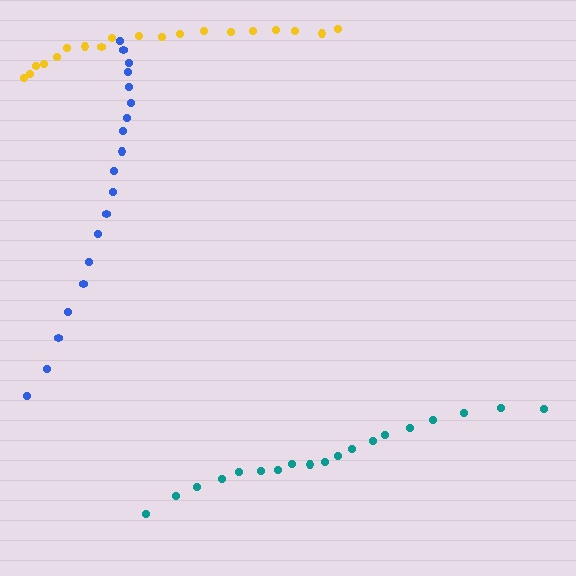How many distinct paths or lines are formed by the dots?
There are 3 distinct paths.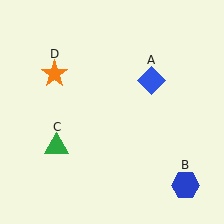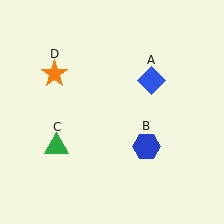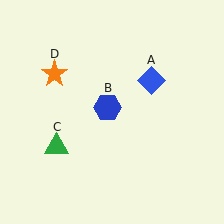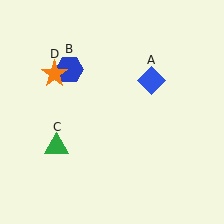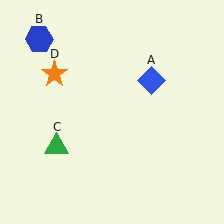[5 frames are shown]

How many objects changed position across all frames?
1 object changed position: blue hexagon (object B).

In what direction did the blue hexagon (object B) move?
The blue hexagon (object B) moved up and to the left.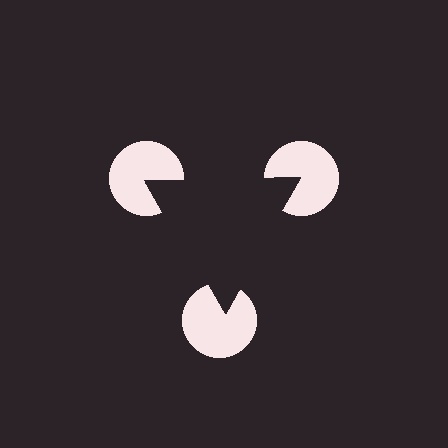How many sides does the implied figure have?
3 sides.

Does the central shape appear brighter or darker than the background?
It typically appears slightly darker than the background, even though no actual brightness change is drawn.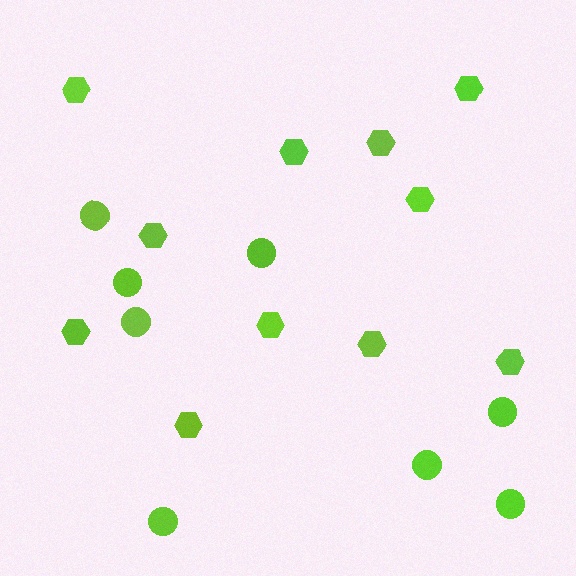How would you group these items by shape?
There are 2 groups: one group of hexagons (11) and one group of circles (8).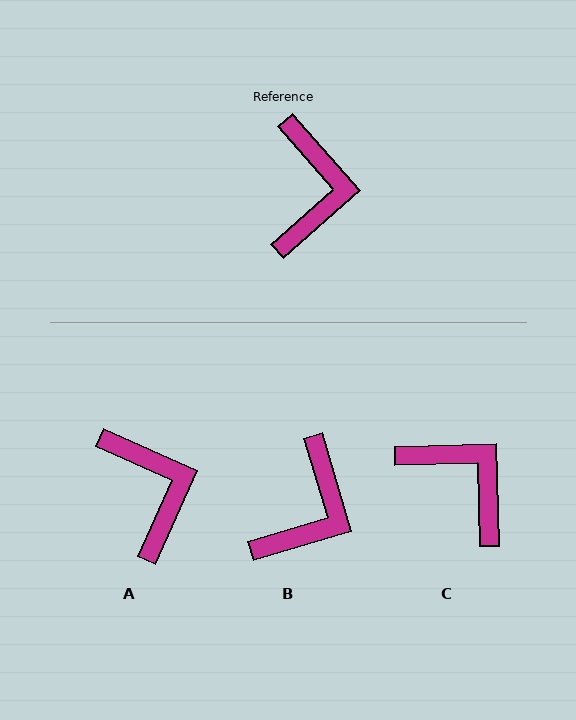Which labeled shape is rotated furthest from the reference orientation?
C, about 50 degrees away.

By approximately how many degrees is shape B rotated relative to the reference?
Approximately 25 degrees clockwise.